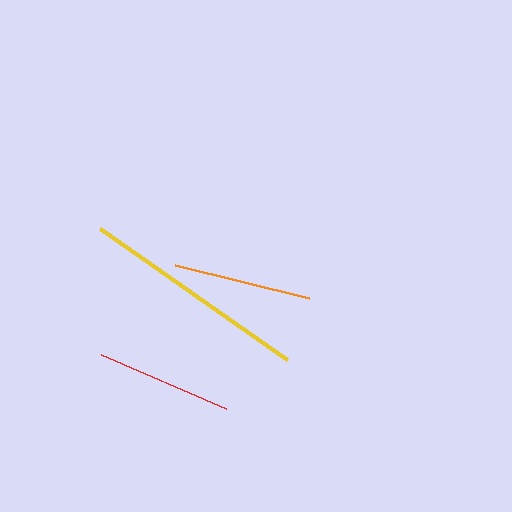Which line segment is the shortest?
The red line is the shortest at approximately 136 pixels.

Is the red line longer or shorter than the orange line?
The orange line is longer than the red line.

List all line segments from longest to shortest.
From longest to shortest: yellow, orange, red.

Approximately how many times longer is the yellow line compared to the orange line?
The yellow line is approximately 1.7 times the length of the orange line.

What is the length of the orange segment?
The orange segment is approximately 138 pixels long.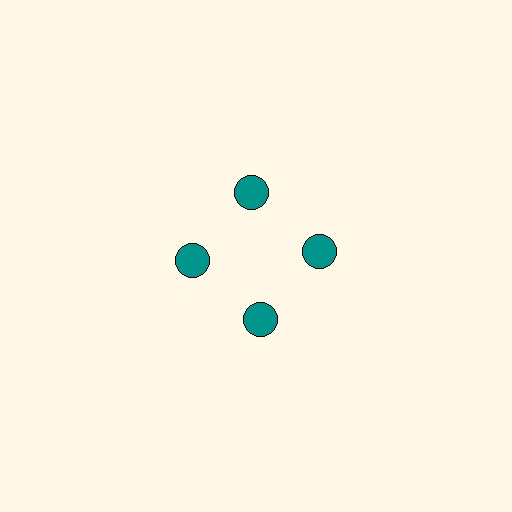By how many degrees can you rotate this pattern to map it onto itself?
The pattern maps onto itself every 90 degrees of rotation.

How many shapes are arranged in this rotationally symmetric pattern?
There are 4 shapes, arranged in 4 groups of 1.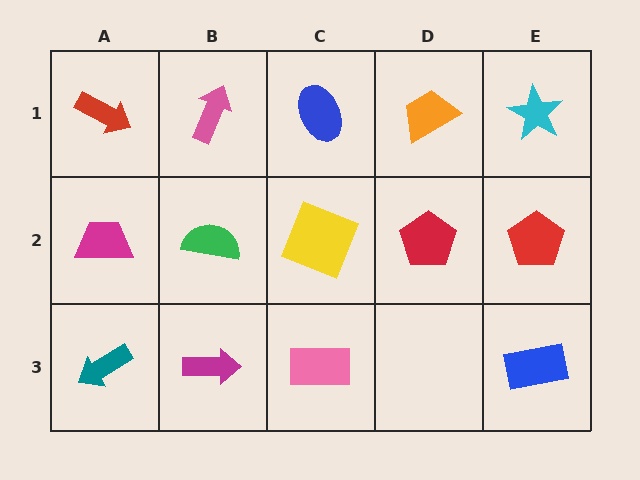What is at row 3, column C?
A pink rectangle.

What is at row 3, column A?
A teal arrow.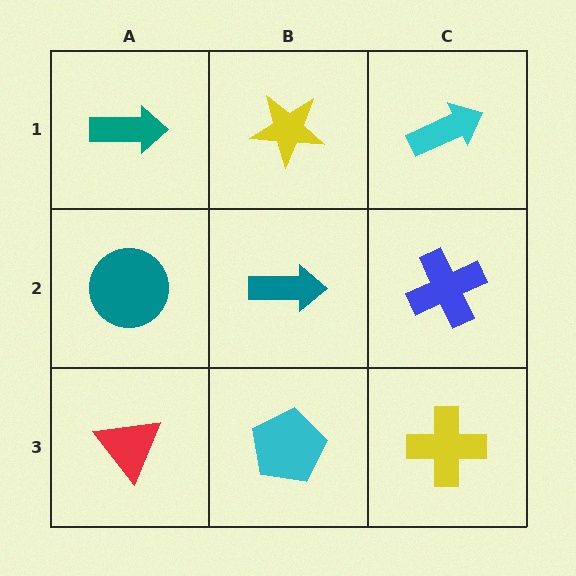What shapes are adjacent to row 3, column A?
A teal circle (row 2, column A), a cyan pentagon (row 3, column B).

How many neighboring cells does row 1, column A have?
2.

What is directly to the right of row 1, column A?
A yellow star.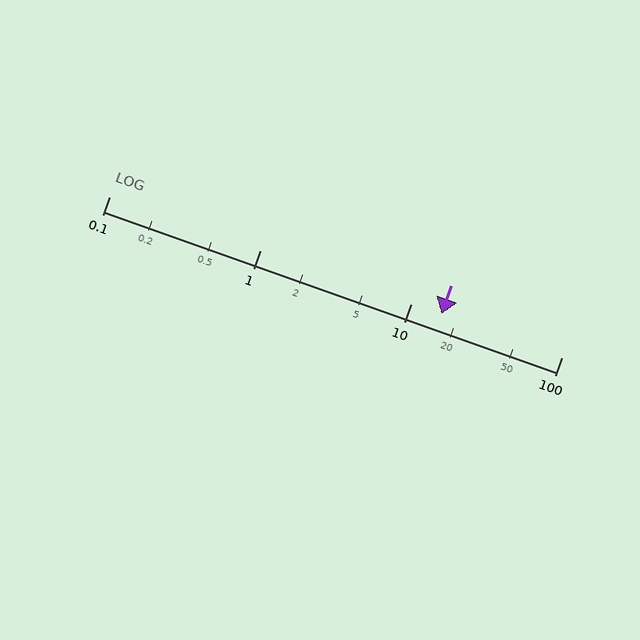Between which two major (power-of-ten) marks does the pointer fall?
The pointer is between 10 and 100.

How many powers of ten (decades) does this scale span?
The scale spans 3 decades, from 0.1 to 100.